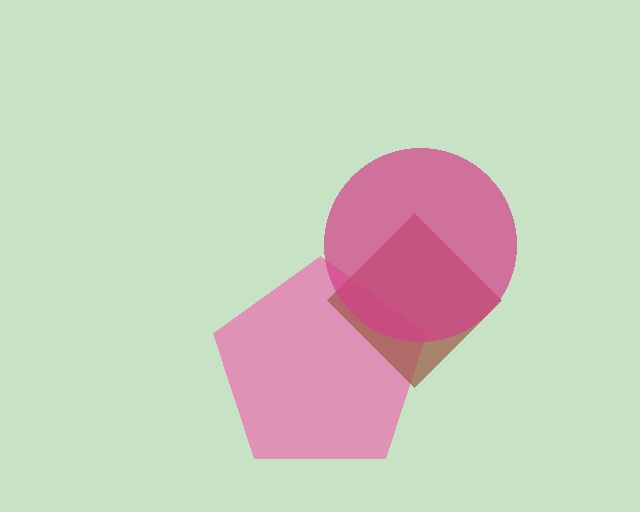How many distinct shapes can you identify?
There are 3 distinct shapes: a pink pentagon, a brown diamond, a magenta circle.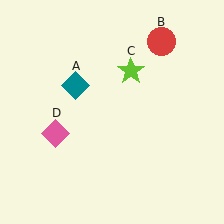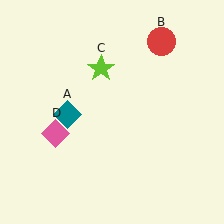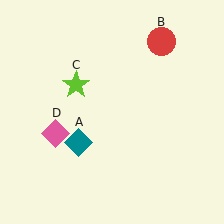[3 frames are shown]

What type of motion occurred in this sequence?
The teal diamond (object A), lime star (object C) rotated counterclockwise around the center of the scene.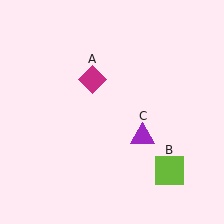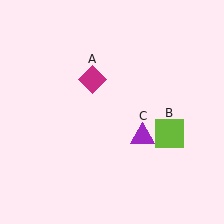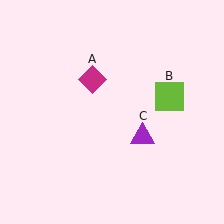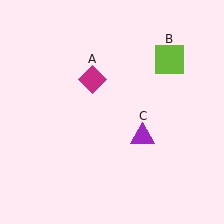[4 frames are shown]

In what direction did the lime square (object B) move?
The lime square (object B) moved up.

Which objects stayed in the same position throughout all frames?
Magenta diamond (object A) and purple triangle (object C) remained stationary.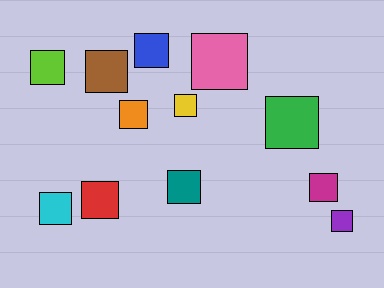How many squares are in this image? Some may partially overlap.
There are 12 squares.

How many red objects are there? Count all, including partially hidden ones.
There is 1 red object.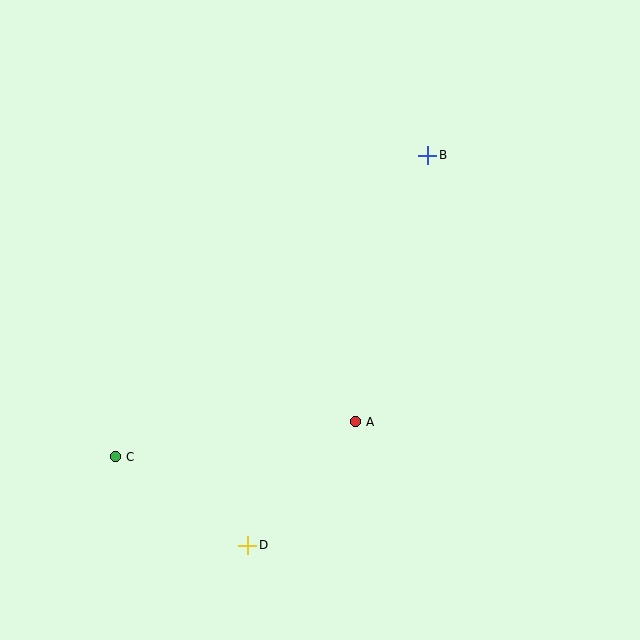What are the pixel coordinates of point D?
Point D is at (248, 545).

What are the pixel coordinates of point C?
Point C is at (115, 457).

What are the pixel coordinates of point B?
Point B is at (428, 155).